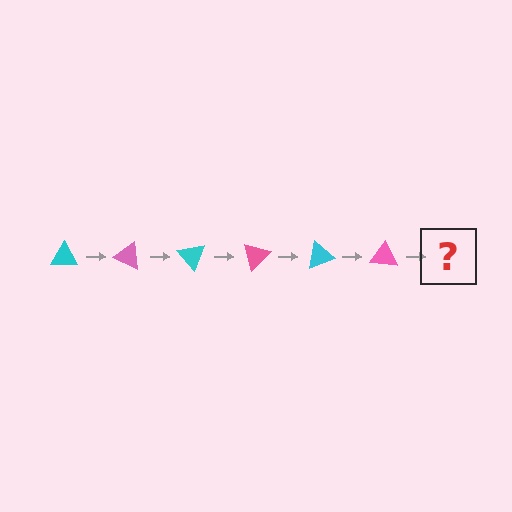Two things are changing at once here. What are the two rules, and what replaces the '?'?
The two rules are that it rotates 25 degrees each step and the color cycles through cyan and pink. The '?' should be a cyan triangle, rotated 150 degrees from the start.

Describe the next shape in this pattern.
It should be a cyan triangle, rotated 150 degrees from the start.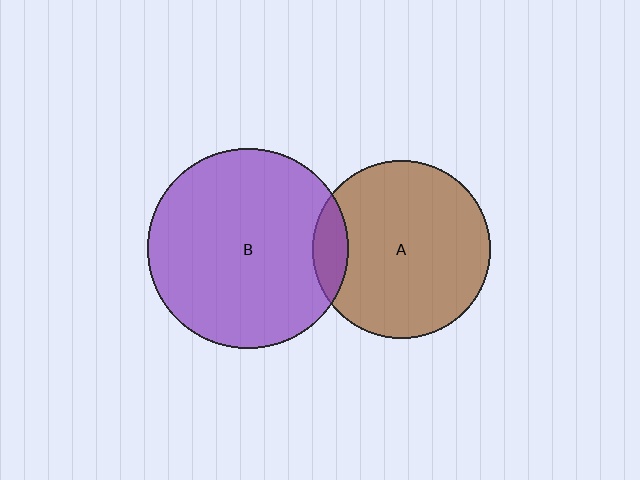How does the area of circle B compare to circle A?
Approximately 1.3 times.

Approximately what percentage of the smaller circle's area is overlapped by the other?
Approximately 10%.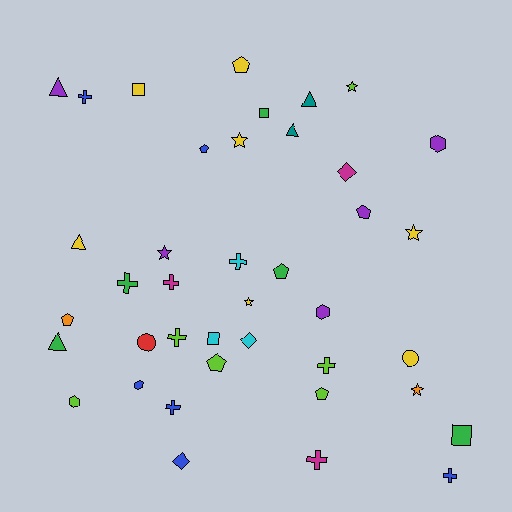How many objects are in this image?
There are 40 objects.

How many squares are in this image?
There are 4 squares.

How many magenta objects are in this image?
There are 3 magenta objects.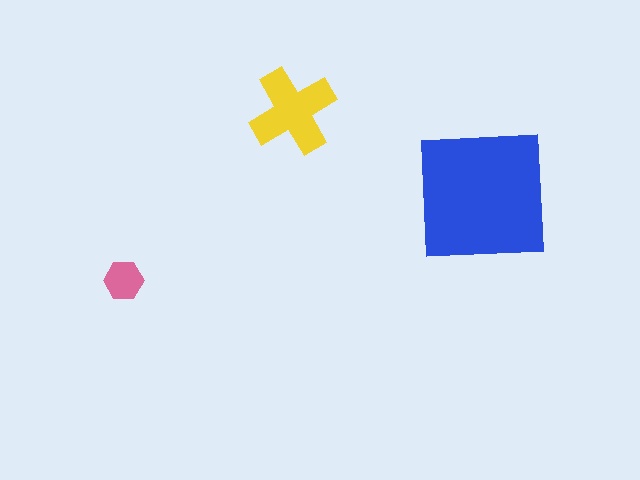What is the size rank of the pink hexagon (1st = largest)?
3rd.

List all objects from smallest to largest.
The pink hexagon, the yellow cross, the blue square.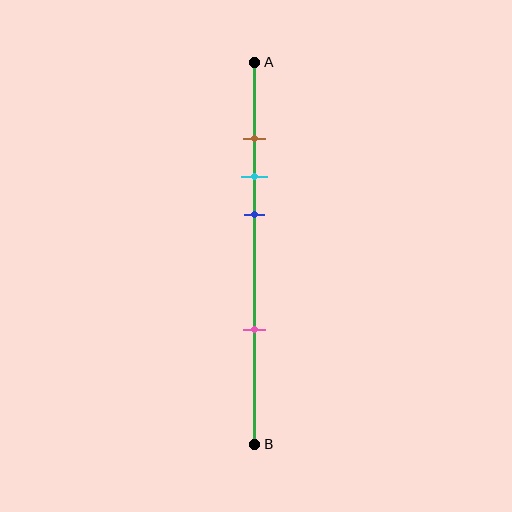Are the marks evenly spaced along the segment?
No, the marks are not evenly spaced.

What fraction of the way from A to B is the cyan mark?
The cyan mark is approximately 30% (0.3) of the way from A to B.